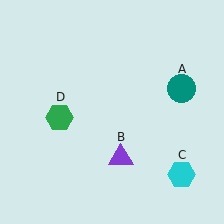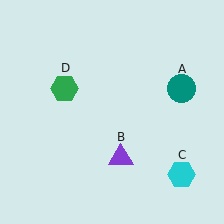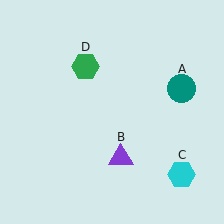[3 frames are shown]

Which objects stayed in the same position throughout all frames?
Teal circle (object A) and purple triangle (object B) and cyan hexagon (object C) remained stationary.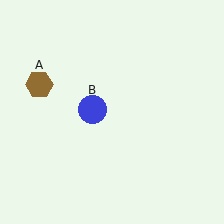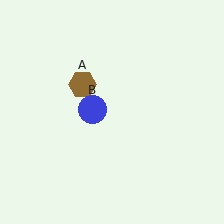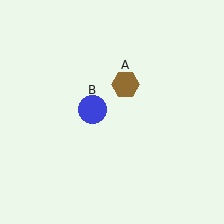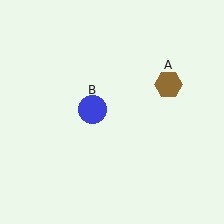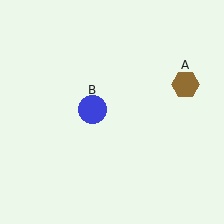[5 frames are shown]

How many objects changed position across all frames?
1 object changed position: brown hexagon (object A).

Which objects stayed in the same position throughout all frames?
Blue circle (object B) remained stationary.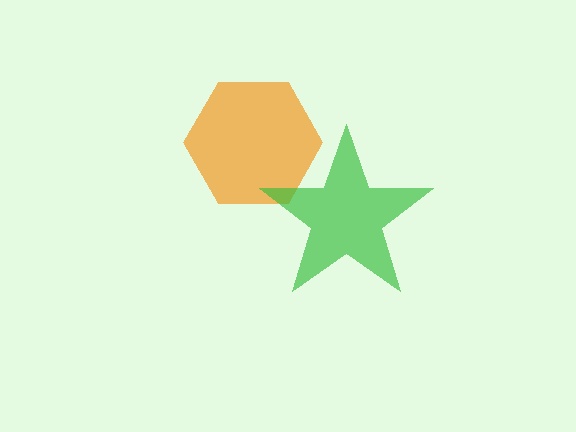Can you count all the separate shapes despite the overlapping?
Yes, there are 2 separate shapes.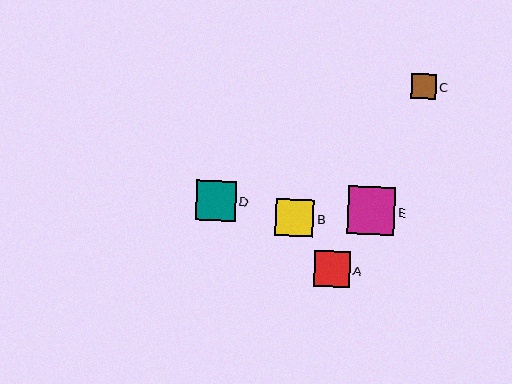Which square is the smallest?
Square C is the smallest with a size of approximately 25 pixels.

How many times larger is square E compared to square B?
Square E is approximately 1.3 times the size of square B.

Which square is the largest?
Square E is the largest with a size of approximately 48 pixels.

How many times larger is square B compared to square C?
Square B is approximately 1.5 times the size of square C.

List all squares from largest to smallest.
From largest to smallest: E, D, B, A, C.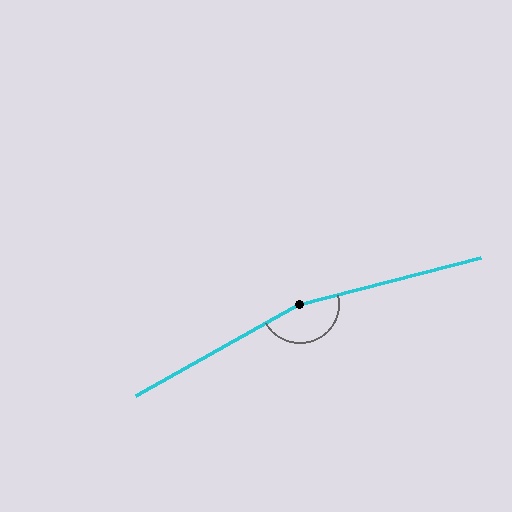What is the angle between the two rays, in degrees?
Approximately 165 degrees.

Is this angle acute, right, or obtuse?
It is obtuse.